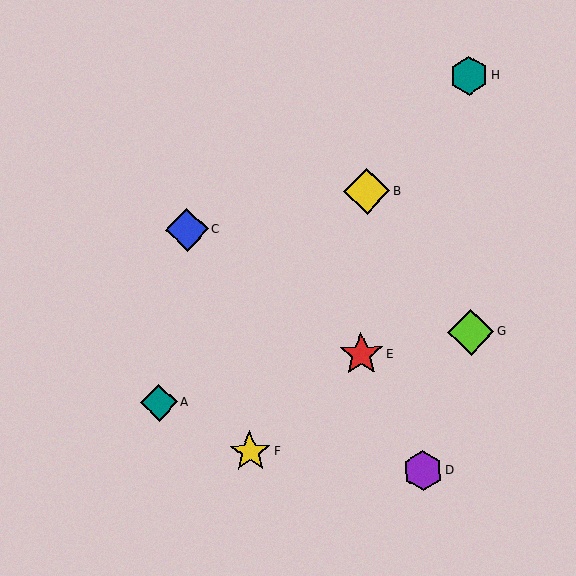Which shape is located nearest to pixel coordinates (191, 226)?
The blue diamond (labeled C) at (187, 230) is nearest to that location.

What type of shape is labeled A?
Shape A is a teal diamond.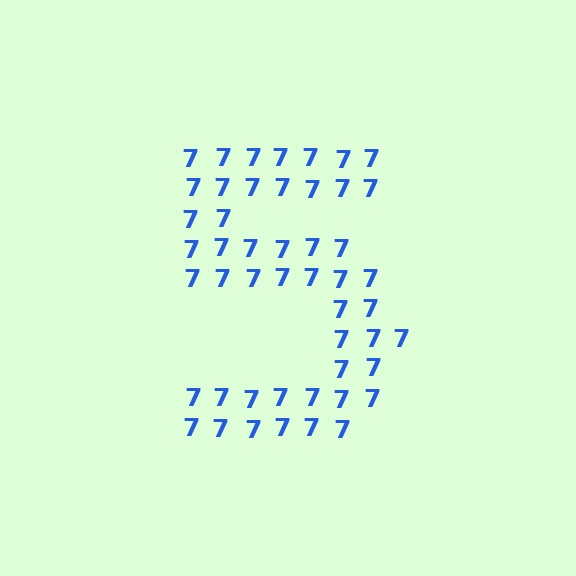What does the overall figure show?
The overall figure shows the digit 5.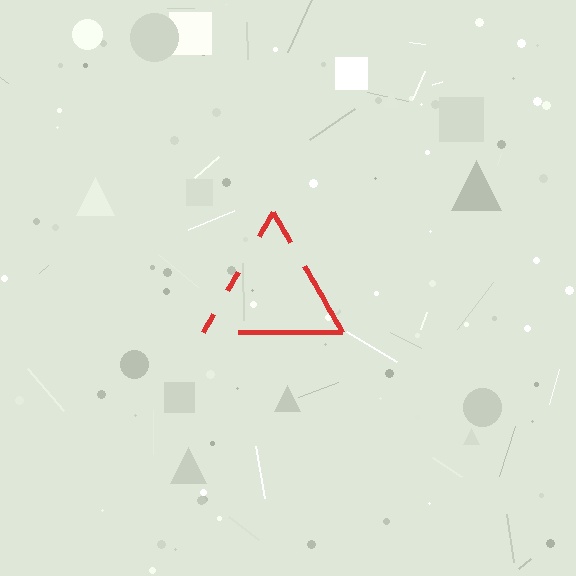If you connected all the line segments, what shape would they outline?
They would outline a triangle.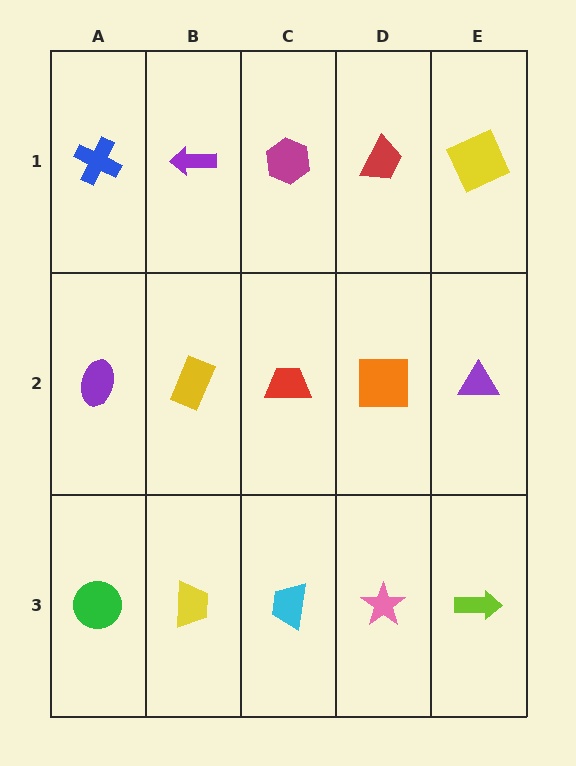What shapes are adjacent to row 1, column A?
A purple ellipse (row 2, column A), a purple arrow (row 1, column B).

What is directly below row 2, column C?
A cyan trapezoid.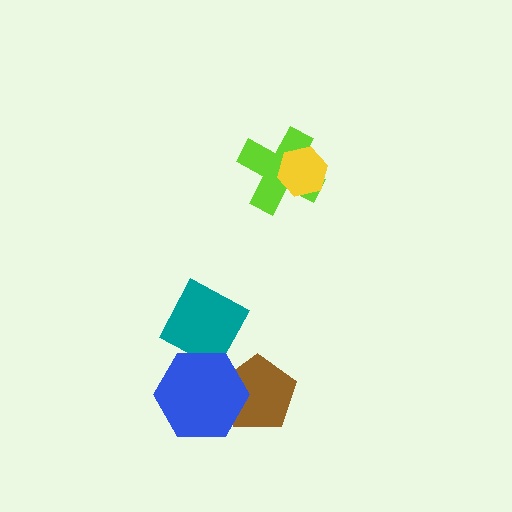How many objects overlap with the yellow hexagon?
1 object overlaps with the yellow hexagon.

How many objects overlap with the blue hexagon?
2 objects overlap with the blue hexagon.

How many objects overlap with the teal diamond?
1 object overlaps with the teal diamond.